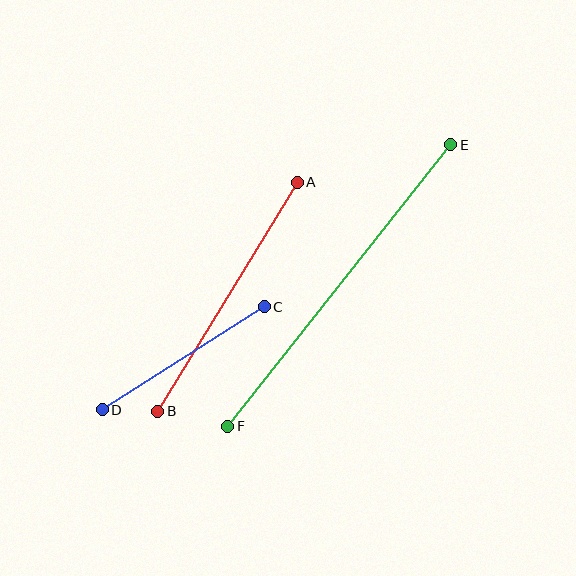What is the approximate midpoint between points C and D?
The midpoint is at approximately (183, 358) pixels.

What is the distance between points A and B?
The distance is approximately 268 pixels.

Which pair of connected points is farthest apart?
Points E and F are farthest apart.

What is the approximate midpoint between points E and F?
The midpoint is at approximately (339, 285) pixels.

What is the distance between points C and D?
The distance is approximately 192 pixels.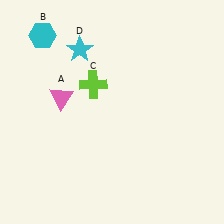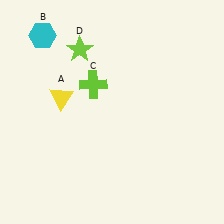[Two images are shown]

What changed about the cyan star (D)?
In Image 1, D is cyan. In Image 2, it changed to lime.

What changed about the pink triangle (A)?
In Image 1, A is pink. In Image 2, it changed to yellow.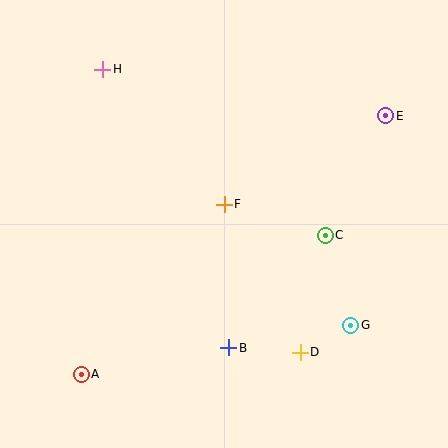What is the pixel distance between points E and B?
The distance between E and B is 281 pixels.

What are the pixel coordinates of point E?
Point E is at (386, 116).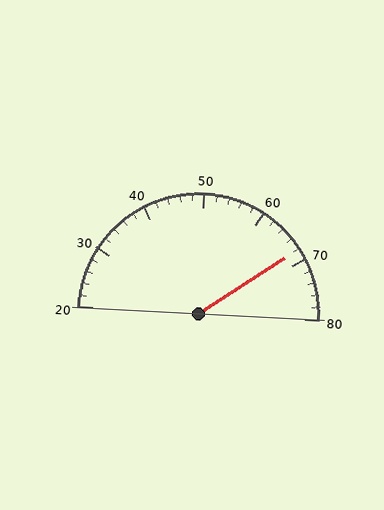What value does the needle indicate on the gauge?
The needle indicates approximately 68.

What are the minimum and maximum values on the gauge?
The gauge ranges from 20 to 80.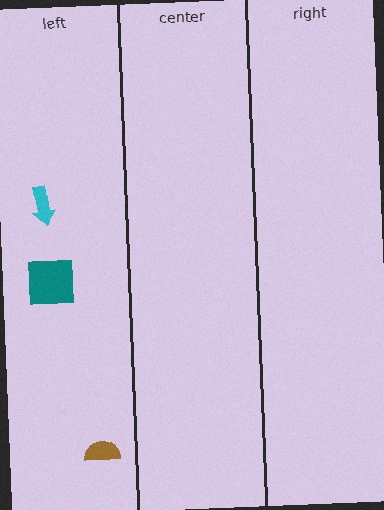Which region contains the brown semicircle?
The left region.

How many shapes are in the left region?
3.